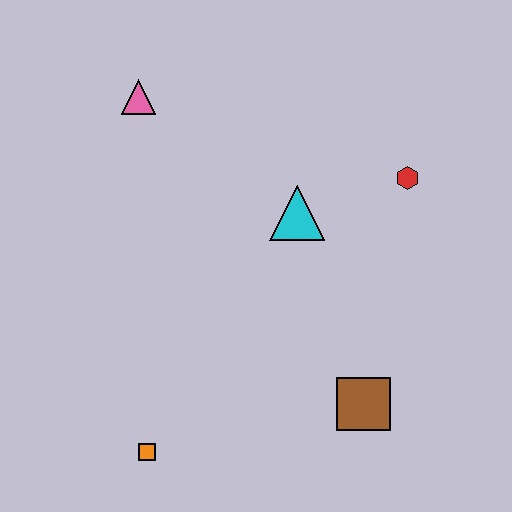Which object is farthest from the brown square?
The pink triangle is farthest from the brown square.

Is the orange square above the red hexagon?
No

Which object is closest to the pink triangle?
The cyan triangle is closest to the pink triangle.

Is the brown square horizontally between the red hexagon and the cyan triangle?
Yes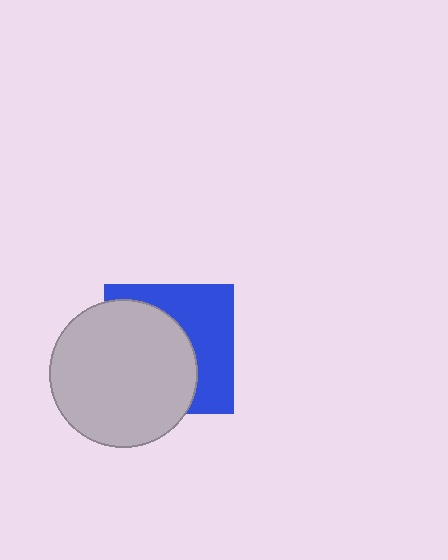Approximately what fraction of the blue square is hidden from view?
Roughly 56% of the blue square is hidden behind the light gray circle.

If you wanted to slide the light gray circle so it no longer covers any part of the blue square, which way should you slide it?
Slide it left — that is the most direct way to separate the two shapes.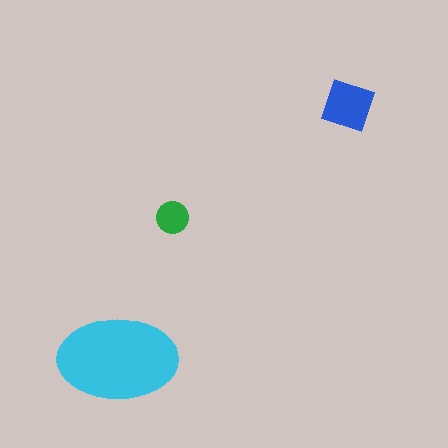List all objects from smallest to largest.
The green circle, the blue diamond, the cyan ellipse.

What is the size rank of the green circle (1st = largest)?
3rd.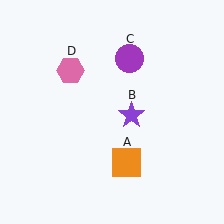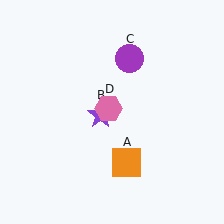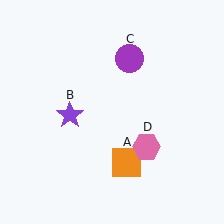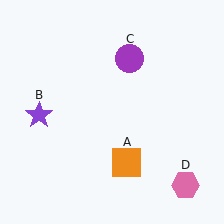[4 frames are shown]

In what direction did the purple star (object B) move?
The purple star (object B) moved left.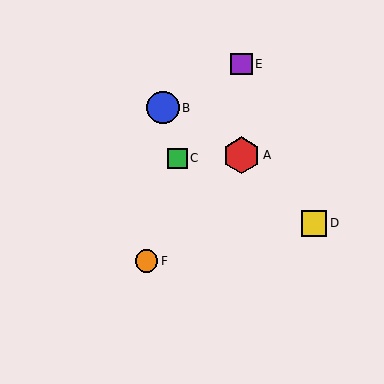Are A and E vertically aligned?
Yes, both are at x≈241.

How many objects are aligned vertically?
2 objects (A, E) are aligned vertically.